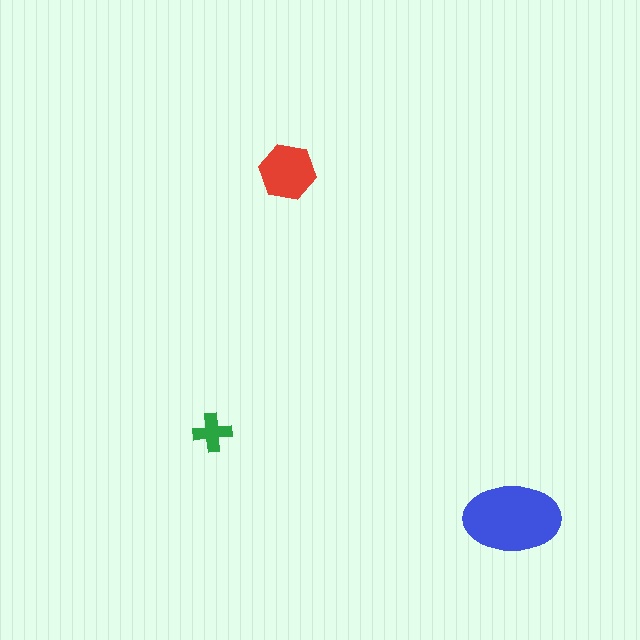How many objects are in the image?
There are 3 objects in the image.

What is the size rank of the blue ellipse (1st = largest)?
1st.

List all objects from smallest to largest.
The green cross, the red hexagon, the blue ellipse.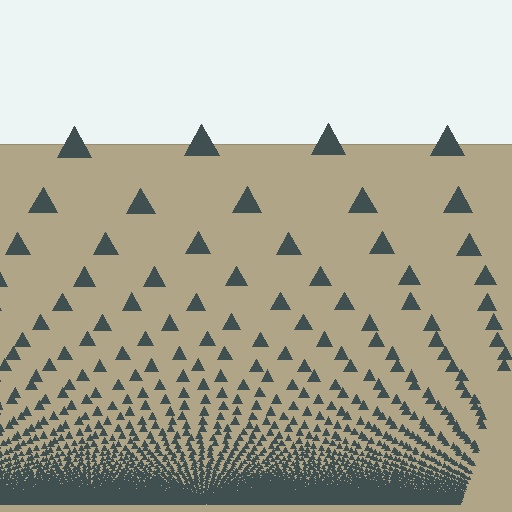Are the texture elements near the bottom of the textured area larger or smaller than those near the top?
Smaller. The gradient is inverted — elements near the bottom are smaller and denser.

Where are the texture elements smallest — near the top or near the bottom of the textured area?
Near the bottom.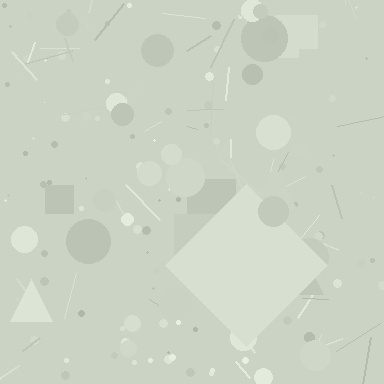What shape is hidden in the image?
A diamond is hidden in the image.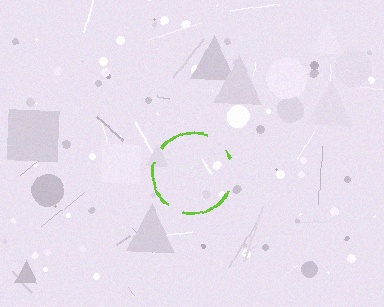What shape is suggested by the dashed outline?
The dashed outline suggests a circle.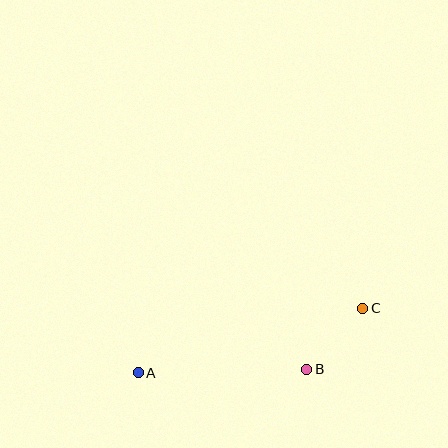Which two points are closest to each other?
Points B and C are closest to each other.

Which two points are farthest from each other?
Points A and C are farthest from each other.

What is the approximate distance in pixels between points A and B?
The distance between A and B is approximately 168 pixels.